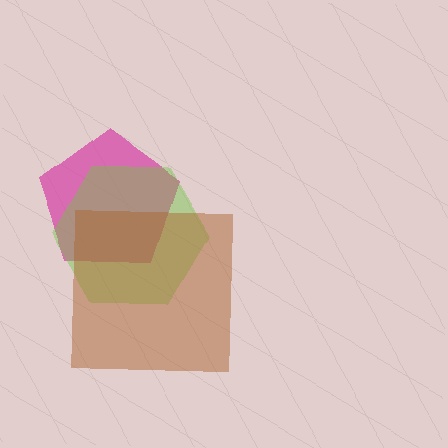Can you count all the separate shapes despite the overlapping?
Yes, there are 3 separate shapes.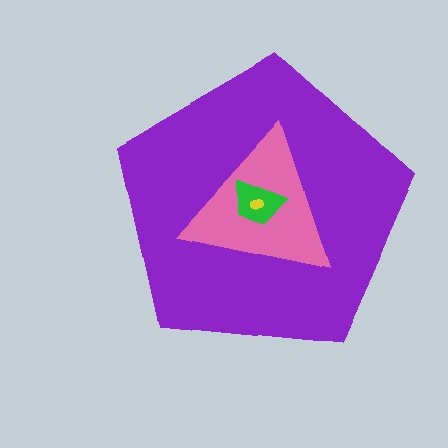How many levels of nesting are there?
4.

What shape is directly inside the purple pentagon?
The pink triangle.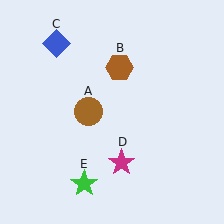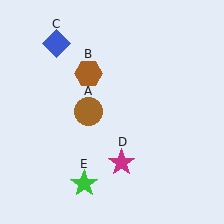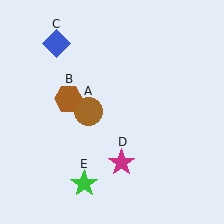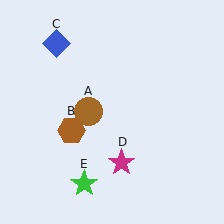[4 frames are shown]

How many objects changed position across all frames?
1 object changed position: brown hexagon (object B).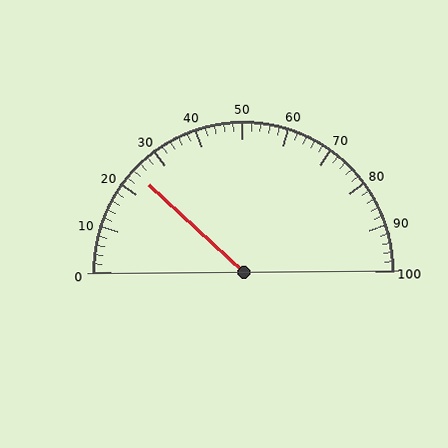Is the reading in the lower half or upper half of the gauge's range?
The reading is in the lower half of the range (0 to 100).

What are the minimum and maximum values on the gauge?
The gauge ranges from 0 to 100.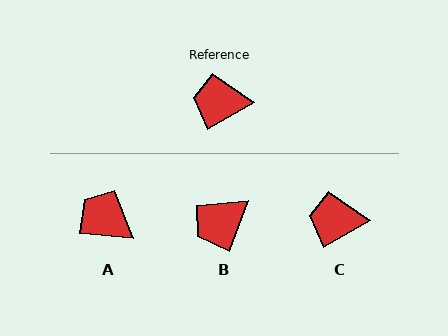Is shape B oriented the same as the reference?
No, it is off by about 40 degrees.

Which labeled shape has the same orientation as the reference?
C.